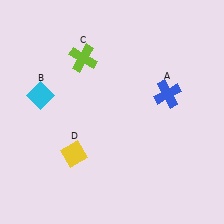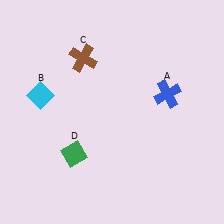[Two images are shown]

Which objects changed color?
C changed from lime to brown. D changed from yellow to green.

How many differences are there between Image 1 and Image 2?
There are 2 differences between the two images.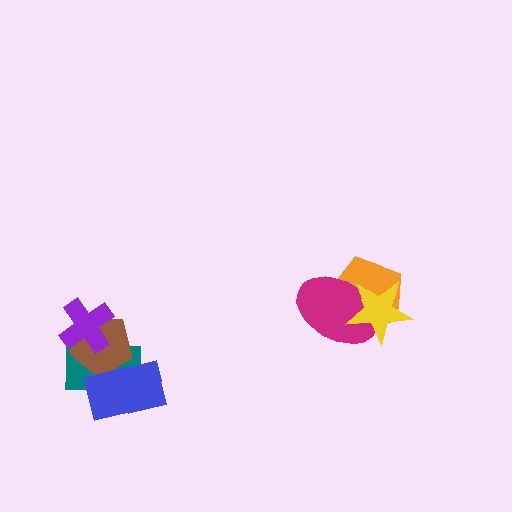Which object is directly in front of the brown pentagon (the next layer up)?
The purple cross is directly in front of the brown pentagon.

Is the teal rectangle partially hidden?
Yes, it is partially covered by another shape.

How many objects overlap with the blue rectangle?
2 objects overlap with the blue rectangle.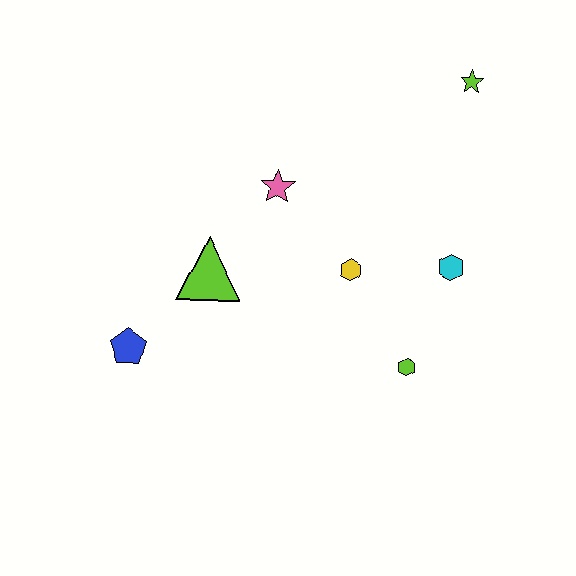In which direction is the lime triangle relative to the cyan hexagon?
The lime triangle is to the left of the cyan hexagon.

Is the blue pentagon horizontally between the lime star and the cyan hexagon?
No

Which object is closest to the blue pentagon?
The lime triangle is closest to the blue pentagon.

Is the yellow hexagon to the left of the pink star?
No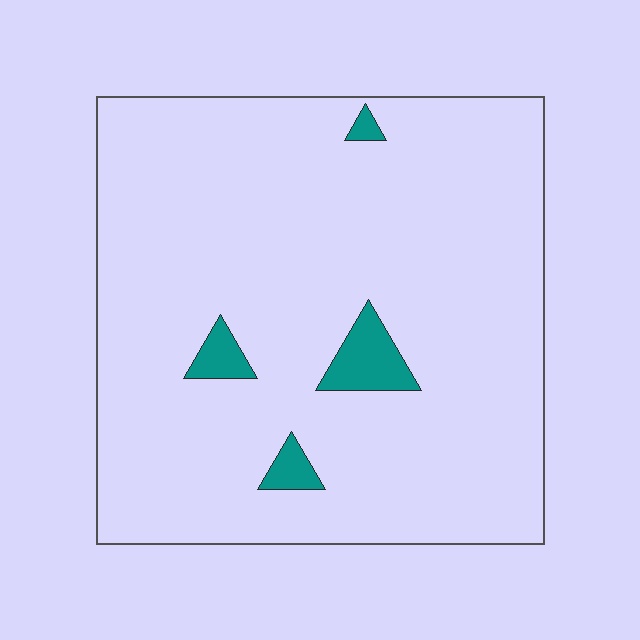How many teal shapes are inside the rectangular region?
4.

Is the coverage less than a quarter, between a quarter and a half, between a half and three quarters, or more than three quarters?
Less than a quarter.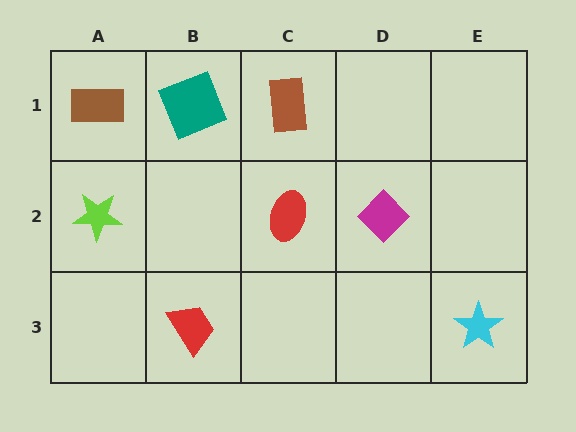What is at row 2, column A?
A lime star.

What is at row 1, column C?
A brown rectangle.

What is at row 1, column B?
A teal square.